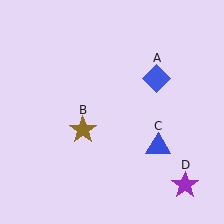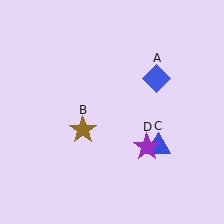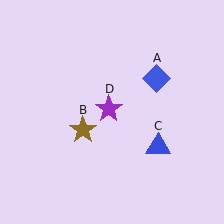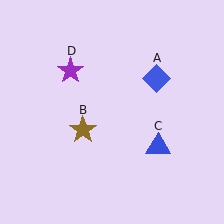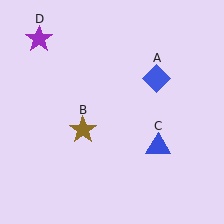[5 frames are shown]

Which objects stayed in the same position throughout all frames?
Blue diamond (object A) and brown star (object B) and blue triangle (object C) remained stationary.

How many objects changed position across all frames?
1 object changed position: purple star (object D).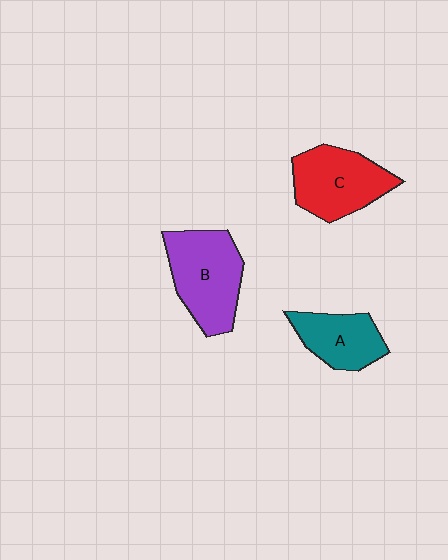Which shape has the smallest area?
Shape A (teal).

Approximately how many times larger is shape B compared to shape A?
Approximately 1.5 times.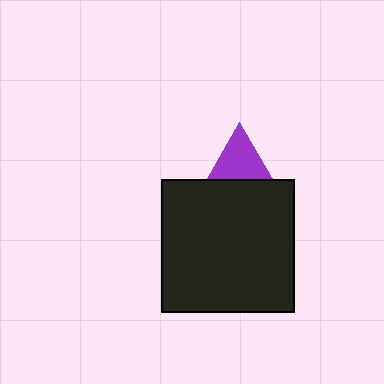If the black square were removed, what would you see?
You would see the complete purple triangle.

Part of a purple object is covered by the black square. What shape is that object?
It is a triangle.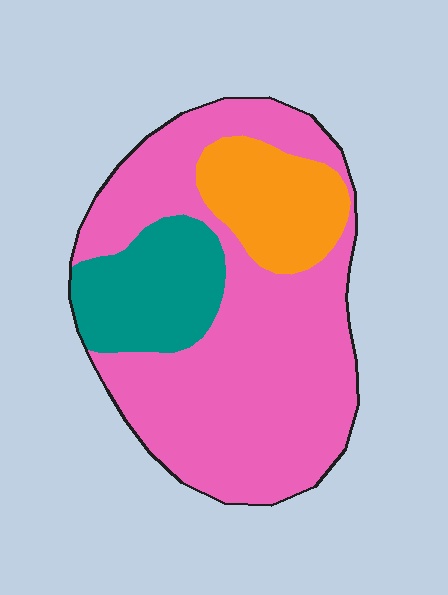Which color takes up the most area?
Pink, at roughly 65%.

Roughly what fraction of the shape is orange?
Orange takes up about one sixth (1/6) of the shape.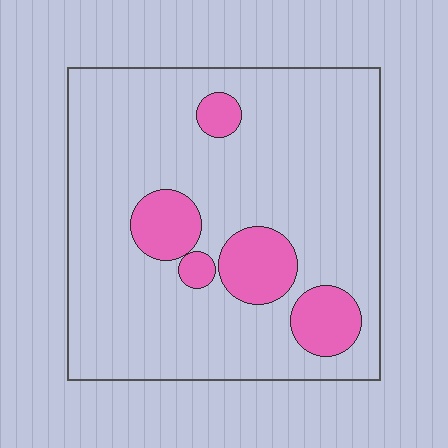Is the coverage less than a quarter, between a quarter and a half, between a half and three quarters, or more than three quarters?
Less than a quarter.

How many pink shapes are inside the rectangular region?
5.